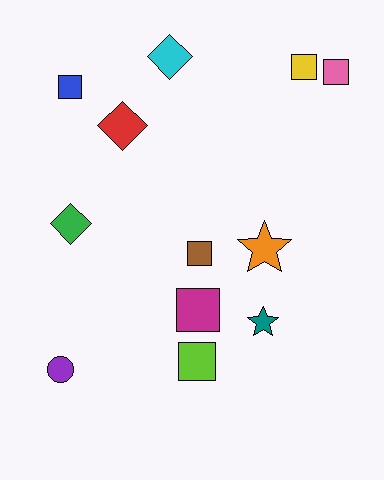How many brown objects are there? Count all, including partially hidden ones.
There is 1 brown object.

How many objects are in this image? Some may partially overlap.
There are 12 objects.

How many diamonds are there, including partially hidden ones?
There are 3 diamonds.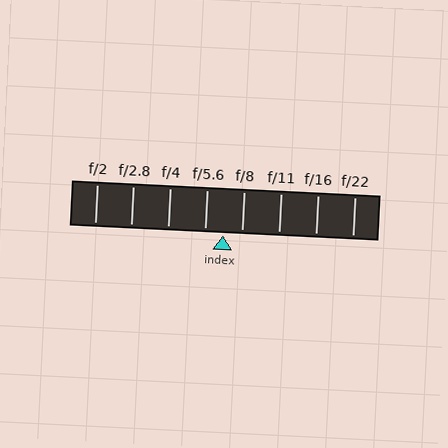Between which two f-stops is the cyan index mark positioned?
The index mark is between f/5.6 and f/8.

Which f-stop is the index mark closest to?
The index mark is closest to f/5.6.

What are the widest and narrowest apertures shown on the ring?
The widest aperture shown is f/2 and the narrowest is f/22.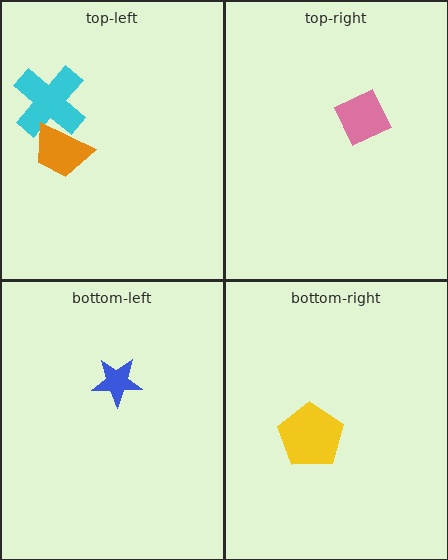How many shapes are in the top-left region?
2.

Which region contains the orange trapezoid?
The top-left region.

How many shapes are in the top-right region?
1.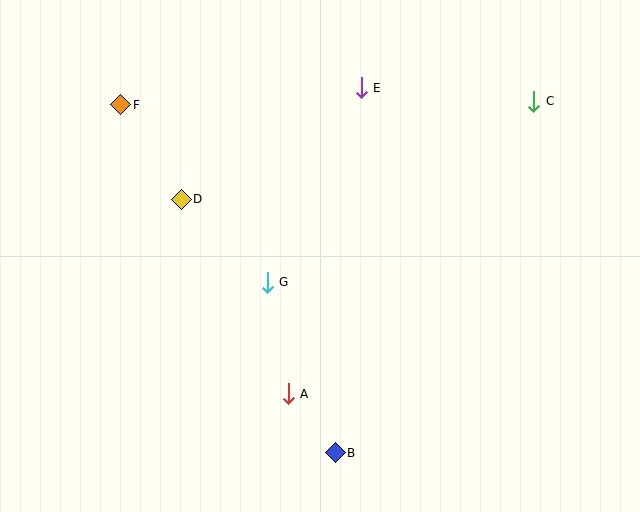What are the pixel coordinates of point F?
Point F is at (121, 105).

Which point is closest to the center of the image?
Point G at (267, 282) is closest to the center.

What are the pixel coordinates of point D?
Point D is at (181, 199).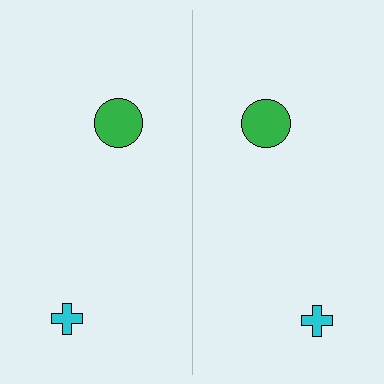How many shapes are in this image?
There are 4 shapes in this image.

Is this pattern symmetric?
Yes, this pattern has bilateral (reflection) symmetry.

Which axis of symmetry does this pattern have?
The pattern has a vertical axis of symmetry running through the center of the image.